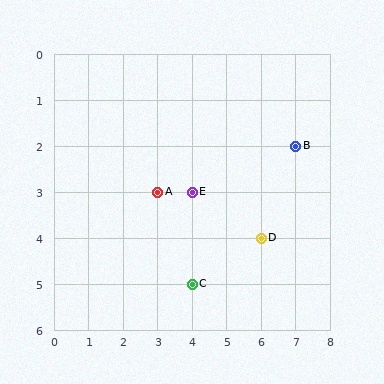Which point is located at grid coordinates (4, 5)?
Point C is at (4, 5).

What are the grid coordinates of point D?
Point D is at grid coordinates (6, 4).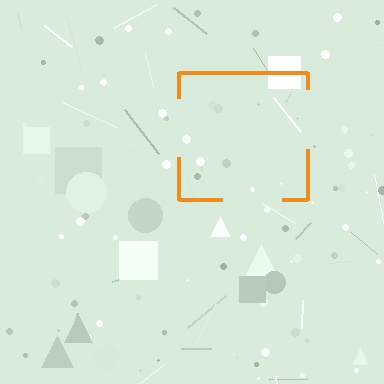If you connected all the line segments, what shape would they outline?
They would outline a square.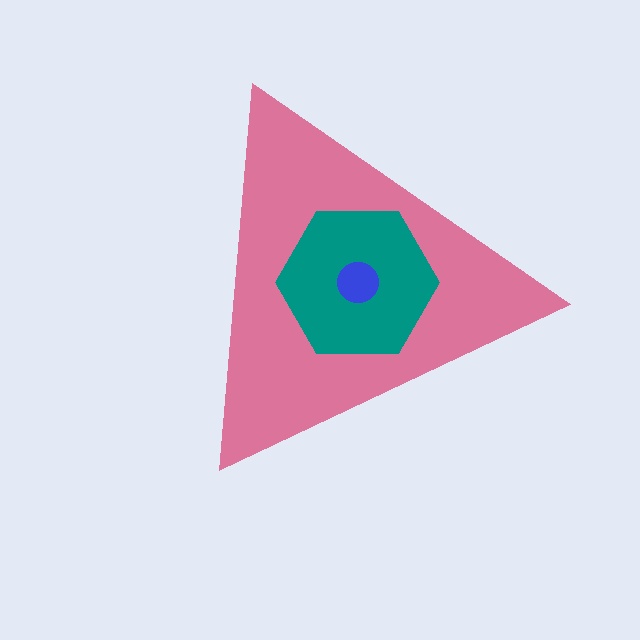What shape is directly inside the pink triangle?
The teal hexagon.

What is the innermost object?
The blue circle.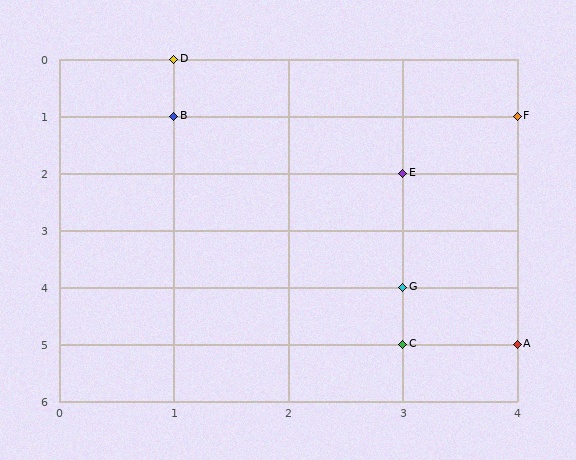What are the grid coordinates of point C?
Point C is at grid coordinates (3, 5).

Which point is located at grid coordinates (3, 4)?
Point G is at (3, 4).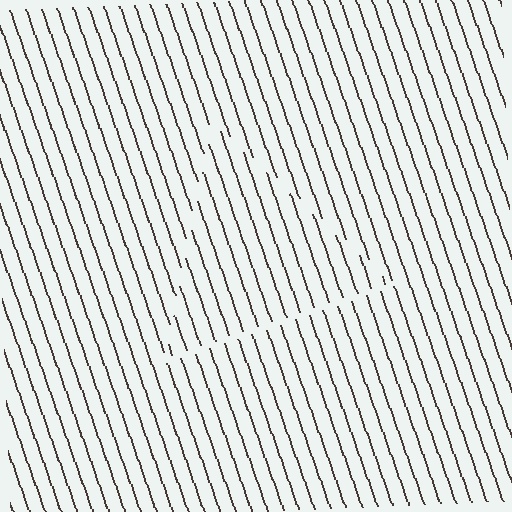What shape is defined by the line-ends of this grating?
An illusory triangle. The interior of the shape contains the same grating, shifted by half a period — the contour is defined by the phase discontinuity where line-ends from the inner and outer gratings abut.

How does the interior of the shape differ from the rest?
The interior of the shape contains the same grating, shifted by half a period — the contour is defined by the phase discontinuity where line-ends from the inner and outer gratings abut.